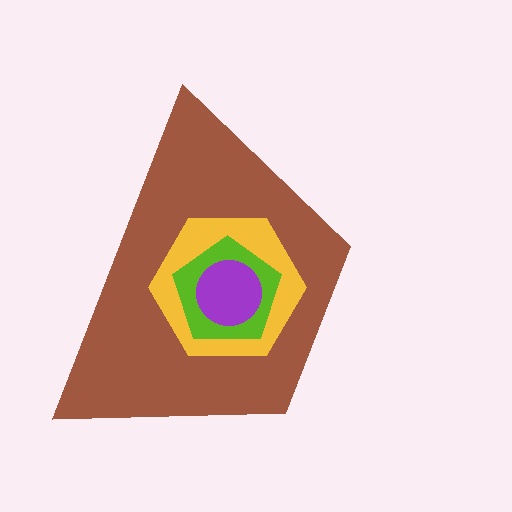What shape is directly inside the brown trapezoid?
The yellow hexagon.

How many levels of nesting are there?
4.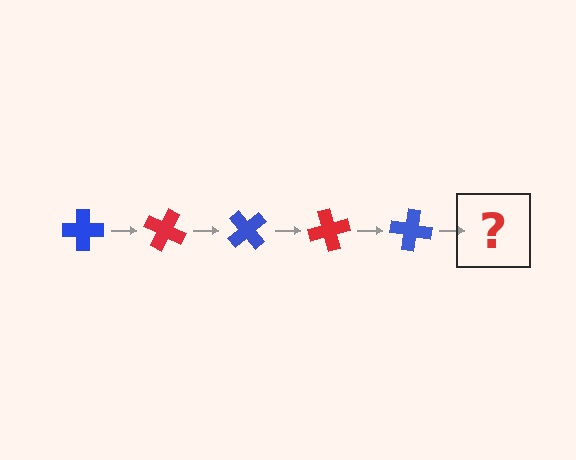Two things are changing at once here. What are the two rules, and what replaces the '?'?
The two rules are that it rotates 25 degrees each step and the color cycles through blue and red. The '?' should be a red cross, rotated 125 degrees from the start.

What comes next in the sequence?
The next element should be a red cross, rotated 125 degrees from the start.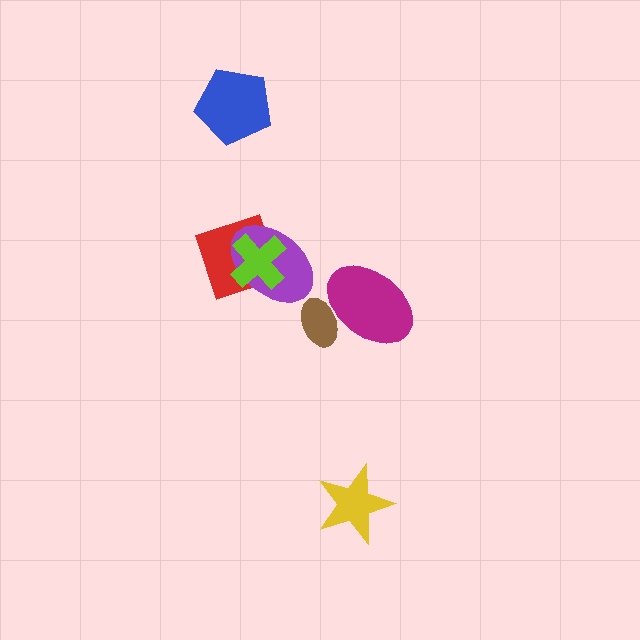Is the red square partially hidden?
Yes, it is partially covered by another shape.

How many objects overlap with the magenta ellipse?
1 object overlaps with the magenta ellipse.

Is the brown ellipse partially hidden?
Yes, it is partially covered by another shape.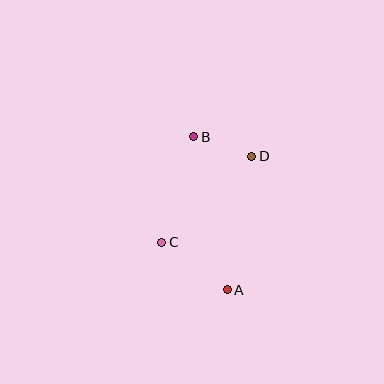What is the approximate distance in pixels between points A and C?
The distance between A and C is approximately 81 pixels.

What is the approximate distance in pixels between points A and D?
The distance between A and D is approximately 136 pixels.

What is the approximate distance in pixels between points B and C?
The distance between B and C is approximately 110 pixels.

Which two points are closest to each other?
Points B and D are closest to each other.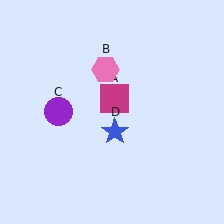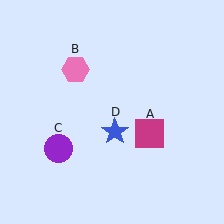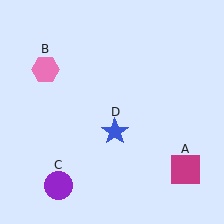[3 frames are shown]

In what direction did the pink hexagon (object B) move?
The pink hexagon (object B) moved left.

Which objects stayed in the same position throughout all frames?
Blue star (object D) remained stationary.